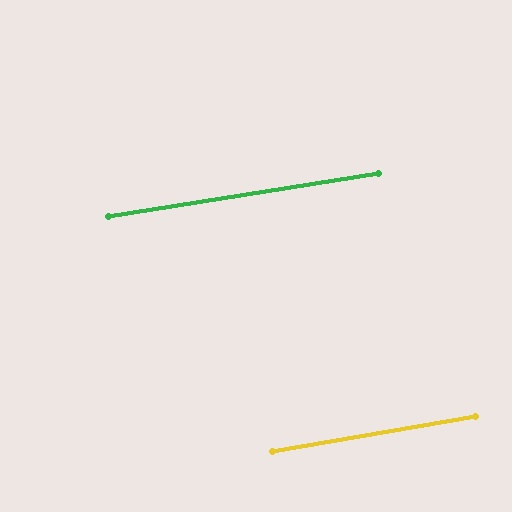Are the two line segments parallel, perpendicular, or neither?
Parallel — their directions differ by only 0.7°.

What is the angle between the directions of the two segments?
Approximately 1 degree.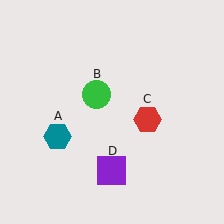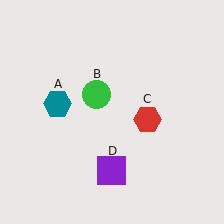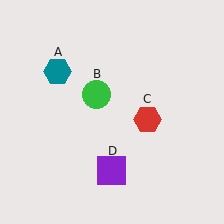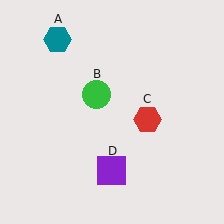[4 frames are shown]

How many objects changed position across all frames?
1 object changed position: teal hexagon (object A).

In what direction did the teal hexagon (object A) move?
The teal hexagon (object A) moved up.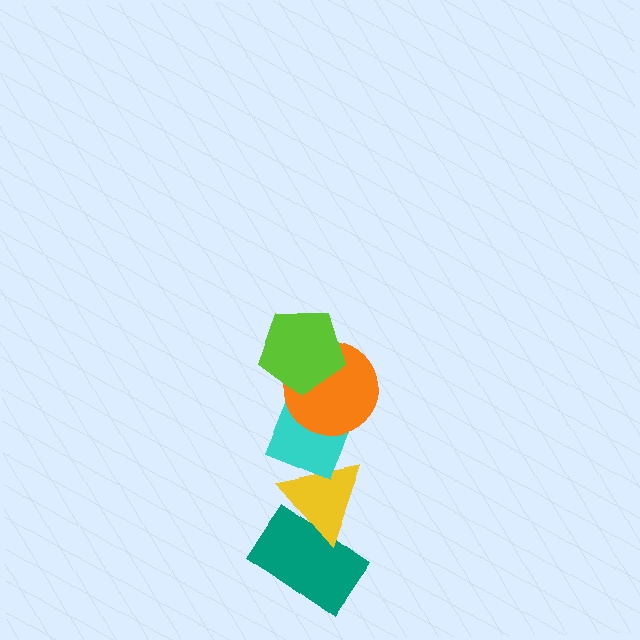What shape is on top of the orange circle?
The lime pentagon is on top of the orange circle.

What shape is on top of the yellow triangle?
The cyan diamond is on top of the yellow triangle.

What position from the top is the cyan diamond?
The cyan diamond is 3rd from the top.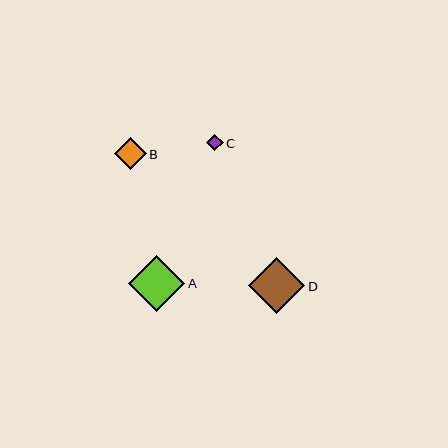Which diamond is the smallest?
Diamond C is the smallest with a size of approximately 16 pixels.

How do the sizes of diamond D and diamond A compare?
Diamond D and diamond A are approximately the same size.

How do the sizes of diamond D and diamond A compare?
Diamond D and diamond A are approximately the same size.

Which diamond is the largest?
Diamond D is the largest with a size of approximately 56 pixels.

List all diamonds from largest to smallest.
From largest to smallest: D, A, B, C.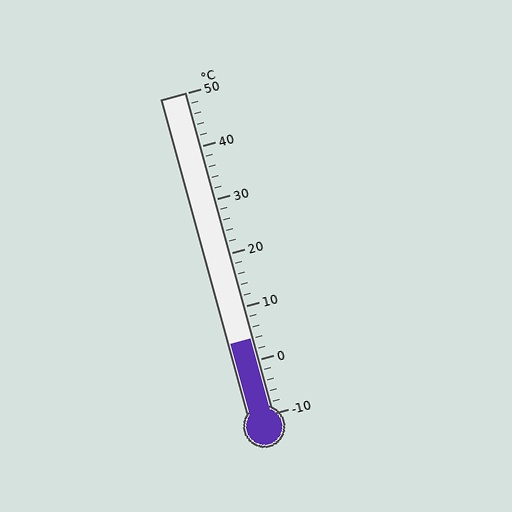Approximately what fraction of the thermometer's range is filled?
The thermometer is filled to approximately 25% of its range.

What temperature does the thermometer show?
The thermometer shows approximately 4°C.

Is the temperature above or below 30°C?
The temperature is below 30°C.